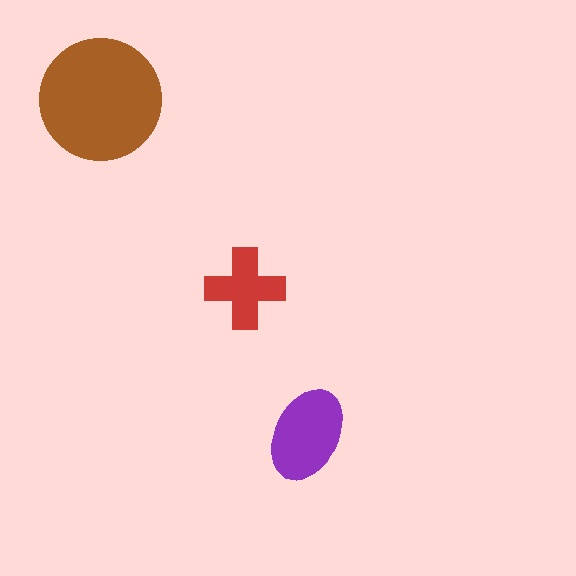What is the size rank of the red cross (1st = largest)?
3rd.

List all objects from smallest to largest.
The red cross, the purple ellipse, the brown circle.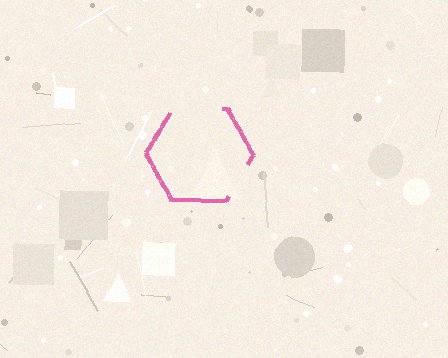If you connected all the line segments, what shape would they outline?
They would outline a hexagon.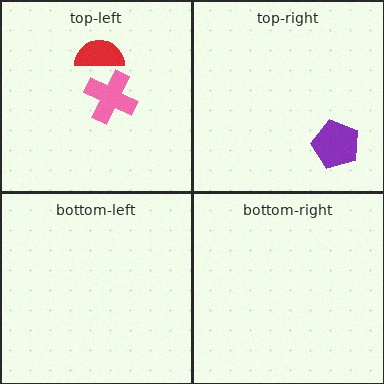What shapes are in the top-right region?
The purple pentagon.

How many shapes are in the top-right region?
1.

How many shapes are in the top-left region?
2.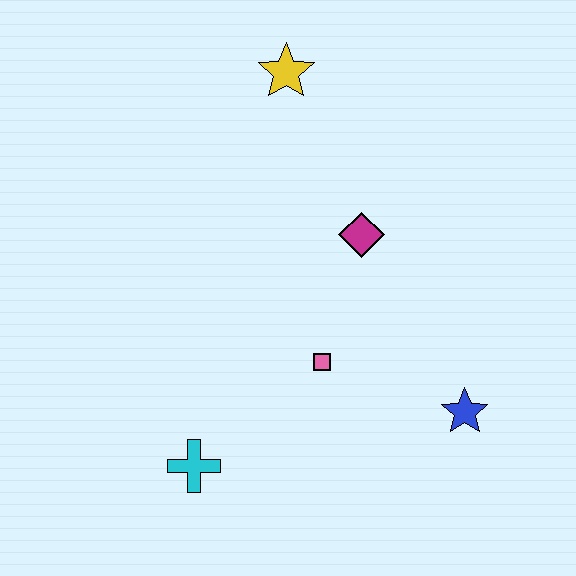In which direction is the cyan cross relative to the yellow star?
The cyan cross is below the yellow star.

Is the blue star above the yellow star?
No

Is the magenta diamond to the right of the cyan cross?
Yes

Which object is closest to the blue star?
The pink square is closest to the blue star.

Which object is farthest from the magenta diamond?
The cyan cross is farthest from the magenta diamond.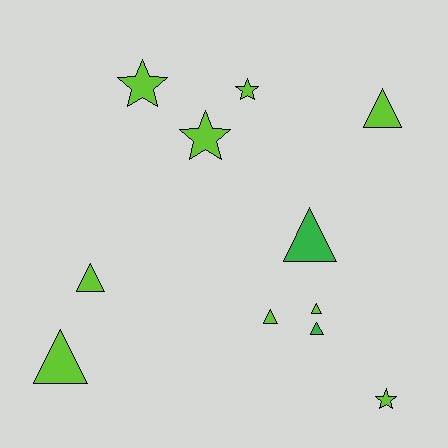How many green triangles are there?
There are 2 green triangles.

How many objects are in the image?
There are 11 objects.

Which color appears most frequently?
Lime, with 9 objects.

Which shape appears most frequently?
Triangle, with 7 objects.